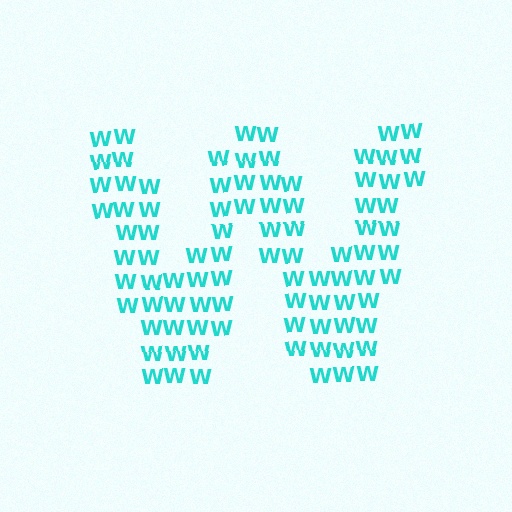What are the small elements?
The small elements are letter W's.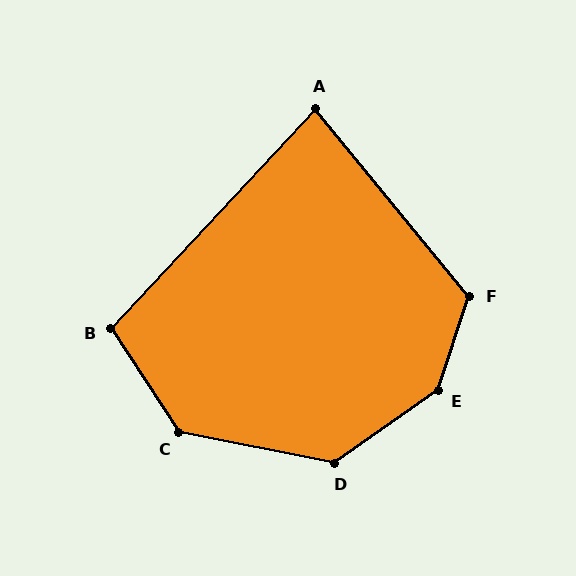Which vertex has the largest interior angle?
E, at approximately 144 degrees.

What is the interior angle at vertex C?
Approximately 134 degrees (obtuse).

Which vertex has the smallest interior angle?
A, at approximately 82 degrees.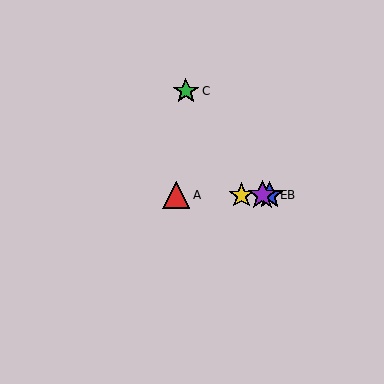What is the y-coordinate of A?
Object A is at y≈195.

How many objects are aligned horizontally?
4 objects (A, B, D, E) are aligned horizontally.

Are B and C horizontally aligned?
No, B is at y≈195 and C is at y≈91.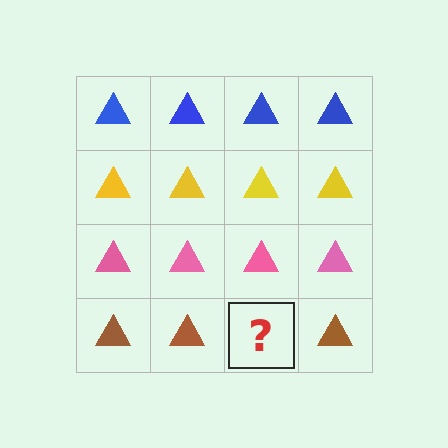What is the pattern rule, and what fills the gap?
The rule is that each row has a consistent color. The gap should be filled with a brown triangle.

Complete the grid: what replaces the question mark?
The question mark should be replaced with a brown triangle.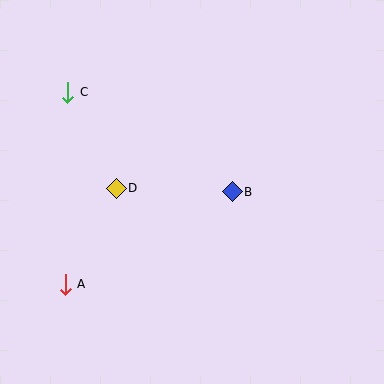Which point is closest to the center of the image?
Point B at (232, 192) is closest to the center.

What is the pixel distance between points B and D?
The distance between B and D is 116 pixels.